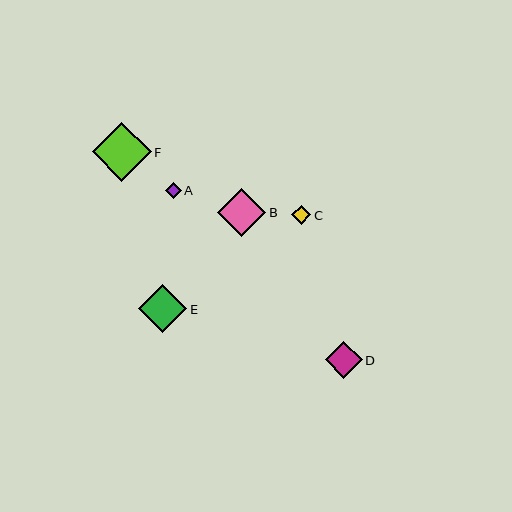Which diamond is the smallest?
Diamond A is the smallest with a size of approximately 16 pixels.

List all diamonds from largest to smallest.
From largest to smallest: F, E, B, D, C, A.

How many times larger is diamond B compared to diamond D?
Diamond B is approximately 1.3 times the size of diamond D.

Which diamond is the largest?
Diamond F is the largest with a size of approximately 58 pixels.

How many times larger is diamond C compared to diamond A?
Diamond C is approximately 1.2 times the size of diamond A.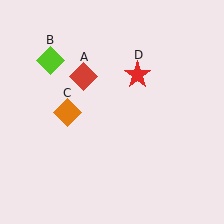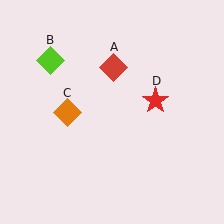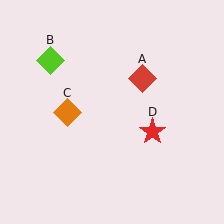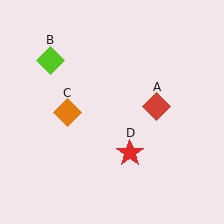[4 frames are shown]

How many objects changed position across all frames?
2 objects changed position: red diamond (object A), red star (object D).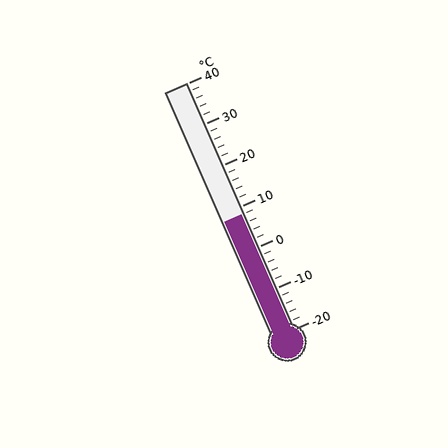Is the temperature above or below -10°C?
The temperature is above -10°C.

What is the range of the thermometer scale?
The thermometer scale ranges from -20°C to 40°C.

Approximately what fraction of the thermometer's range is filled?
The thermometer is filled to approximately 45% of its range.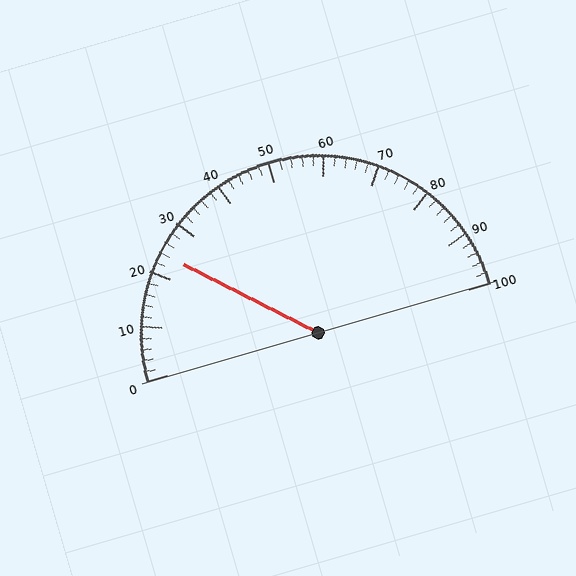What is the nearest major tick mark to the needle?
The nearest major tick mark is 20.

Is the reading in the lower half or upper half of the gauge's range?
The reading is in the lower half of the range (0 to 100).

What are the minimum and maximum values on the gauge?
The gauge ranges from 0 to 100.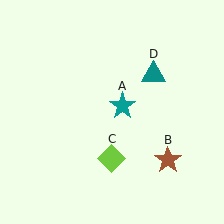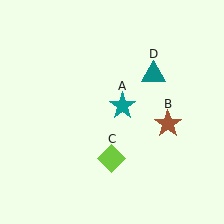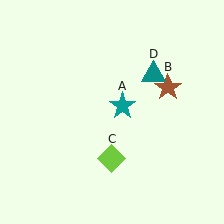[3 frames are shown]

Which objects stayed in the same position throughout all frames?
Teal star (object A) and lime diamond (object C) and teal triangle (object D) remained stationary.